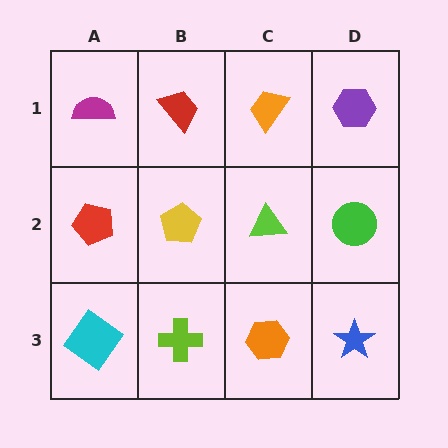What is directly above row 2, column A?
A magenta semicircle.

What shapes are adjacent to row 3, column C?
A lime triangle (row 2, column C), a lime cross (row 3, column B), a blue star (row 3, column D).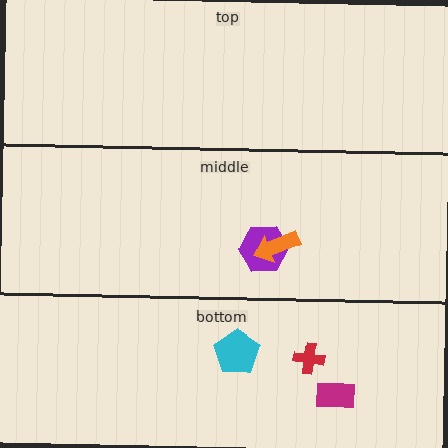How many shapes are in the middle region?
2.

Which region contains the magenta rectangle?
The bottom region.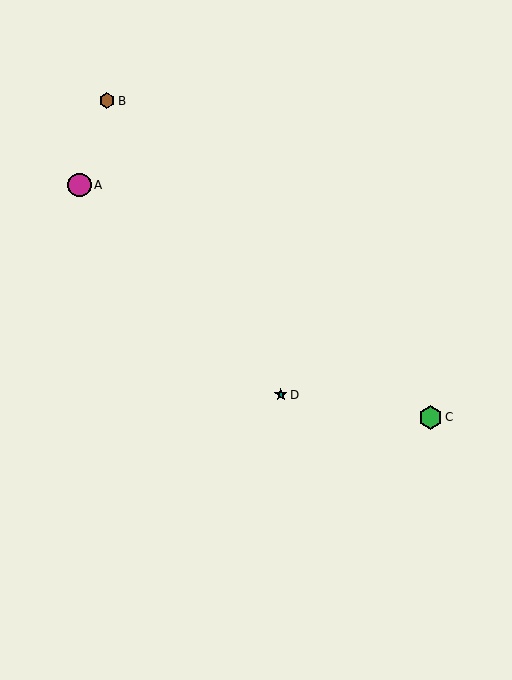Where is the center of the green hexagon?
The center of the green hexagon is at (430, 417).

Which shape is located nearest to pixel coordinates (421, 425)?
The green hexagon (labeled C) at (430, 417) is nearest to that location.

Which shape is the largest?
The green hexagon (labeled C) is the largest.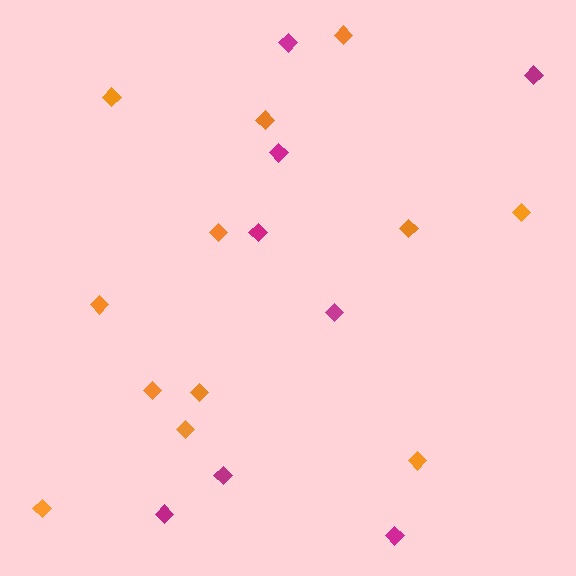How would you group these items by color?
There are 2 groups: one group of orange diamonds (12) and one group of magenta diamonds (8).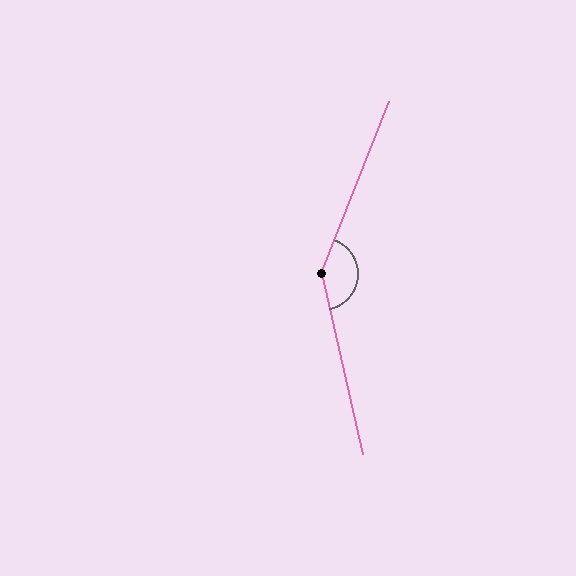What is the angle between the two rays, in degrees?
Approximately 146 degrees.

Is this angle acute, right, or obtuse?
It is obtuse.